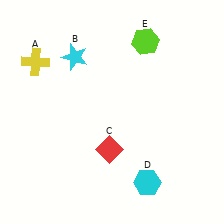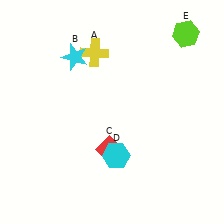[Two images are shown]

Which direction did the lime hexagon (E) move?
The lime hexagon (E) moved right.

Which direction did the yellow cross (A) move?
The yellow cross (A) moved right.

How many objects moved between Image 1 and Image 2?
3 objects moved between the two images.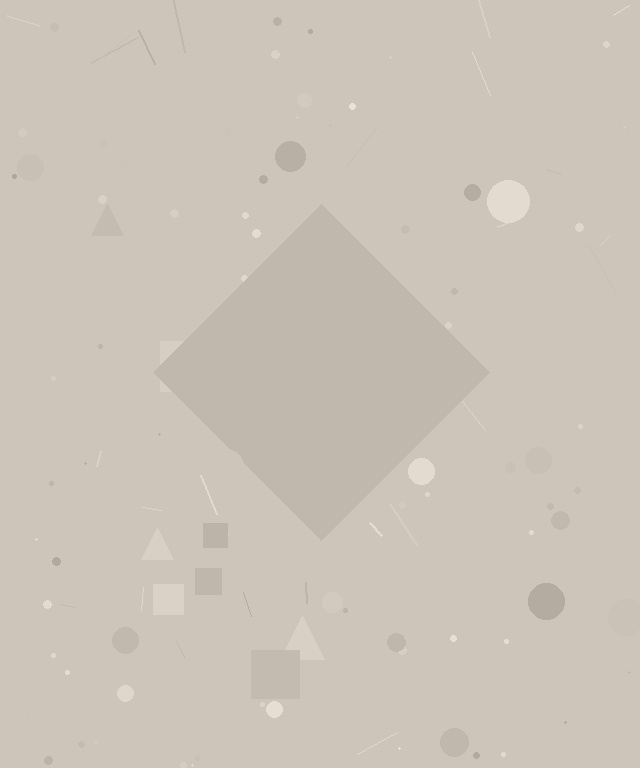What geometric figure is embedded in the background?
A diamond is embedded in the background.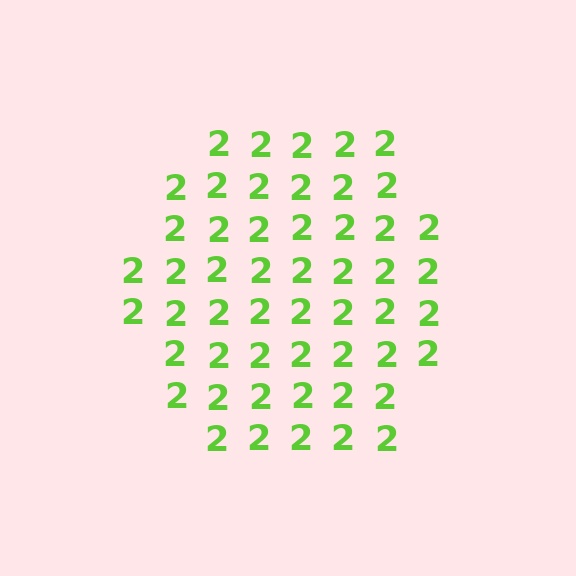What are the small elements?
The small elements are digit 2's.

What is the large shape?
The large shape is a hexagon.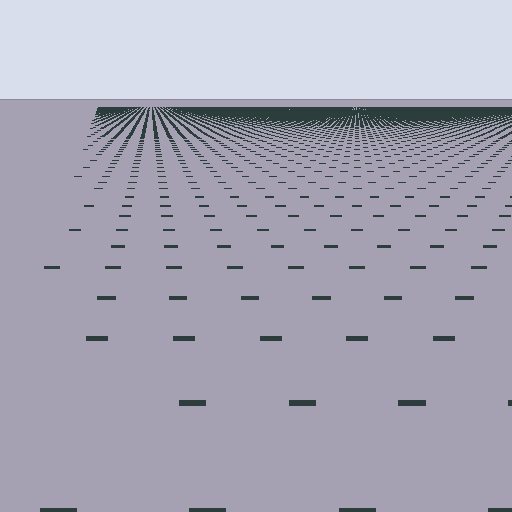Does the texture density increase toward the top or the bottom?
Density increases toward the top.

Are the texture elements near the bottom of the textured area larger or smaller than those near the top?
Larger. Near the bottom, elements are closer to the viewer and appear at a bigger on-screen size.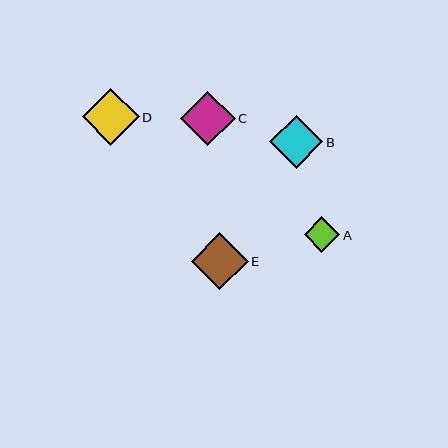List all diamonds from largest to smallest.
From largest to smallest: D, E, C, B, A.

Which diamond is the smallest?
Diamond A is the smallest with a size of approximately 36 pixels.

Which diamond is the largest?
Diamond D is the largest with a size of approximately 57 pixels.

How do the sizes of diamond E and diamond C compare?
Diamond E and diamond C are approximately the same size.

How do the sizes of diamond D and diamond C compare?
Diamond D and diamond C are approximately the same size.